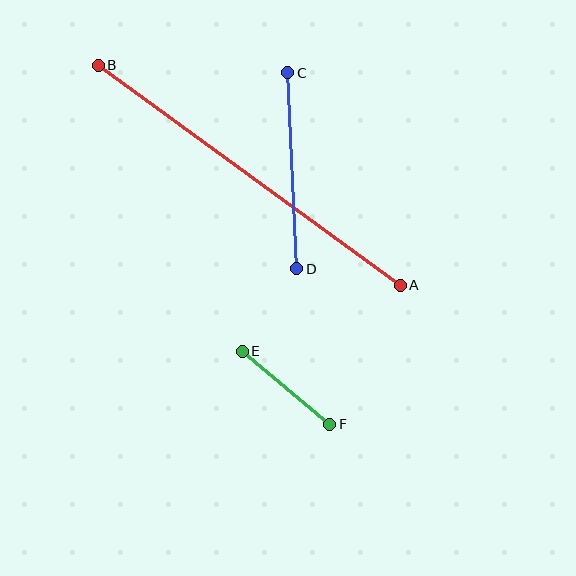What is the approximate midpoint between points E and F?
The midpoint is at approximately (286, 388) pixels.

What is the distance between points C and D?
The distance is approximately 196 pixels.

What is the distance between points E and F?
The distance is approximately 114 pixels.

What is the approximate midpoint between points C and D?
The midpoint is at approximately (292, 171) pixels.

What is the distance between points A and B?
The distance is approximately 374 pixels.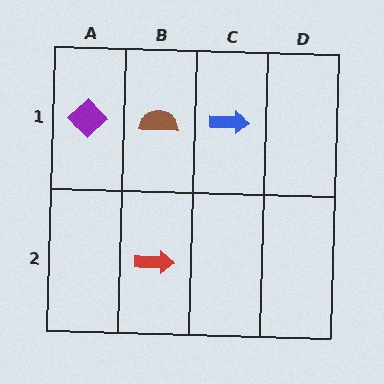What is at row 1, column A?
A purple diamond.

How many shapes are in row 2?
1 shape.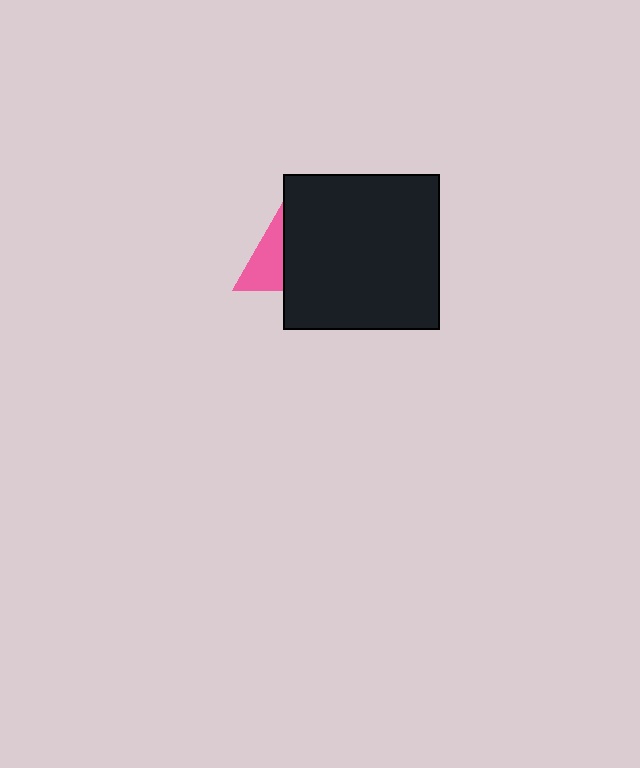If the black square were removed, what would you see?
You would see the complete pink triangle.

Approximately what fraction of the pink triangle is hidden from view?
Roughly 63% of the pink triangle is hidden behind the black square.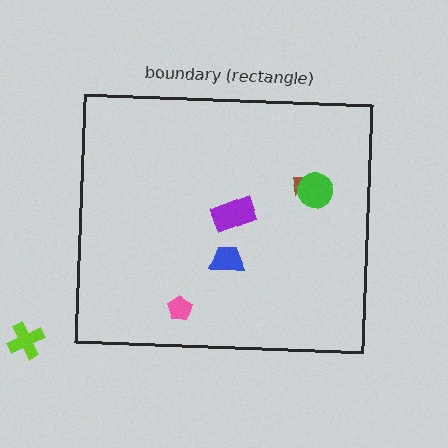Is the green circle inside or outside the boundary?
Inside.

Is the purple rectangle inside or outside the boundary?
Inside.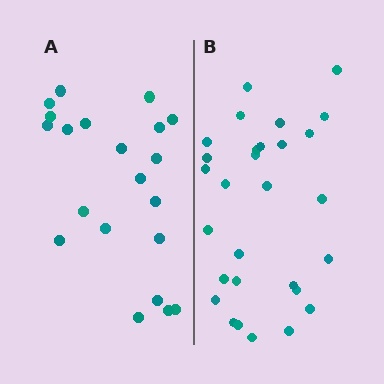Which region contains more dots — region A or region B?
Region B (the right region) has more dots.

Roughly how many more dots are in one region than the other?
Region B has roughly 8 or so more dots than region A.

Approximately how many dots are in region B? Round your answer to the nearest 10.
About 30 dots. (The exact count is 29, which rounds to 30.)